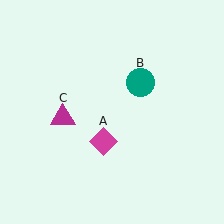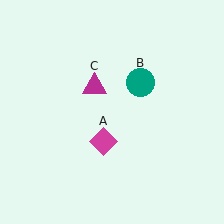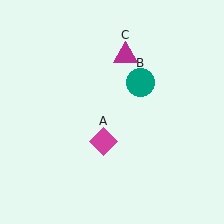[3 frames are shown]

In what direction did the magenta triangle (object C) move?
The magenta triangle (object C) moved up and to the right.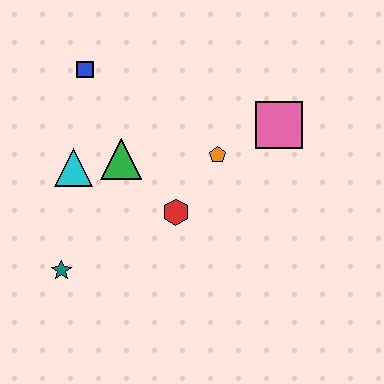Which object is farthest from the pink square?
The teal star is farthest from the pink square.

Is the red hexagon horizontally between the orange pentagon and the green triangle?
Yes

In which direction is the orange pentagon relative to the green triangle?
The orange pentagon is to the right of the green triangle.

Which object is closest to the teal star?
The cyan triangle is closest to the teal star.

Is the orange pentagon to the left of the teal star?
No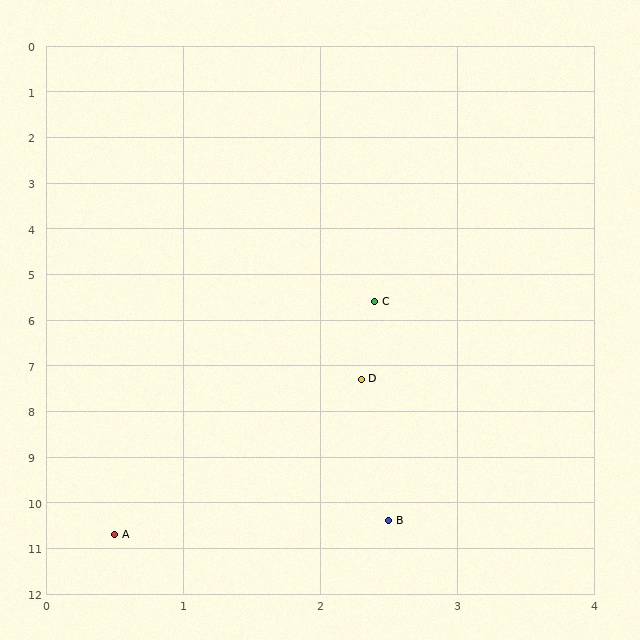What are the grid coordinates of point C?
Point C is at approximately (2.4, 5.6).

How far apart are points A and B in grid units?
Points A and B are about 2.0 grid units apart.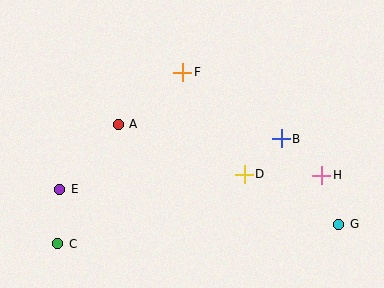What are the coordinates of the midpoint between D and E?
The midpoint between D and E is at (152, 182).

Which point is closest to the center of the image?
Point D at (244, 174) is closest to the center.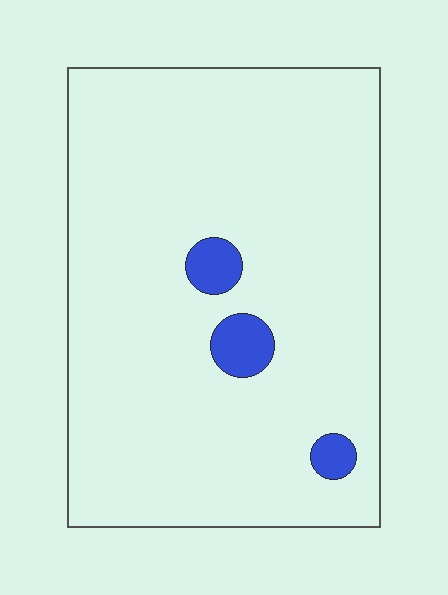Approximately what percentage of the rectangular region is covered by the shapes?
Approximately 5%.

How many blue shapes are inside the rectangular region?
3.